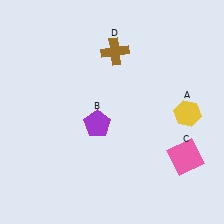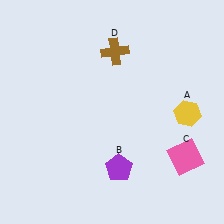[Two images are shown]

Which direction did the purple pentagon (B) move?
The purple pentagon (B) moved down.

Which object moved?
The purple pentagon (B) moved down.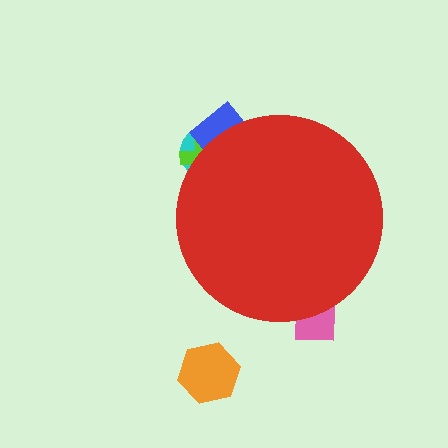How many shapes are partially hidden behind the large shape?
4 shapes are partially hidden.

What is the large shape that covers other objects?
A red circle.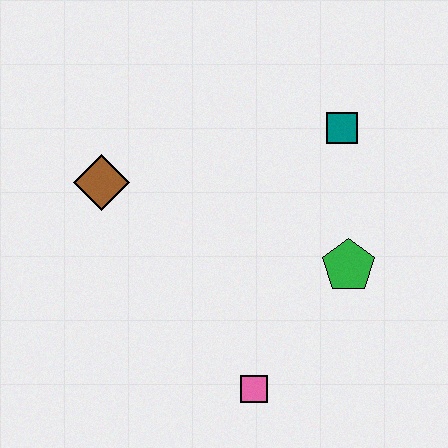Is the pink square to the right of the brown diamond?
Yes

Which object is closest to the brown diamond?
The teal square is closest to the brown diamond.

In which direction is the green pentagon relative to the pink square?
The green pentagon is above the pink square.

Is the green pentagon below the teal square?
Yes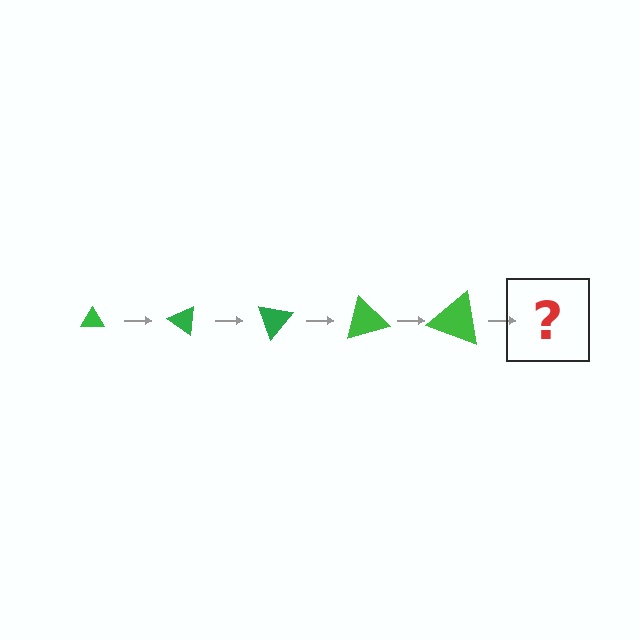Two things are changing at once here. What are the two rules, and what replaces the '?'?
The two rules are that the triangle grows larger each step and it rotates 35 degrees each step. The '?' should be a triangle, larger than the previous one and rotated 175 degrees from the start.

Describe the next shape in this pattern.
It should be a triangle, larger than the previous one and rotated 175 degrees from the start.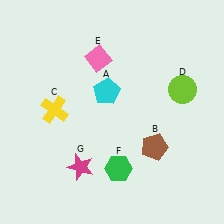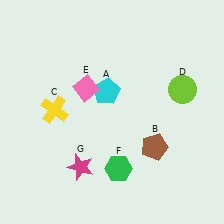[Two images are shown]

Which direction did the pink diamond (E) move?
The pink diamond (E) moved down.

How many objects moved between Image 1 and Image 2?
1 object moved between the two images.